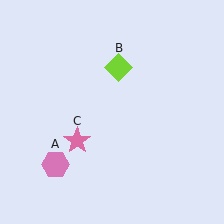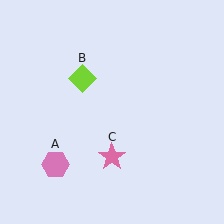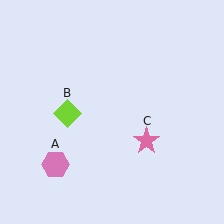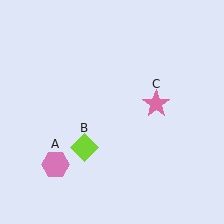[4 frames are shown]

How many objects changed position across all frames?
2 objects changed position: lime diamond (object B), pink star (object C).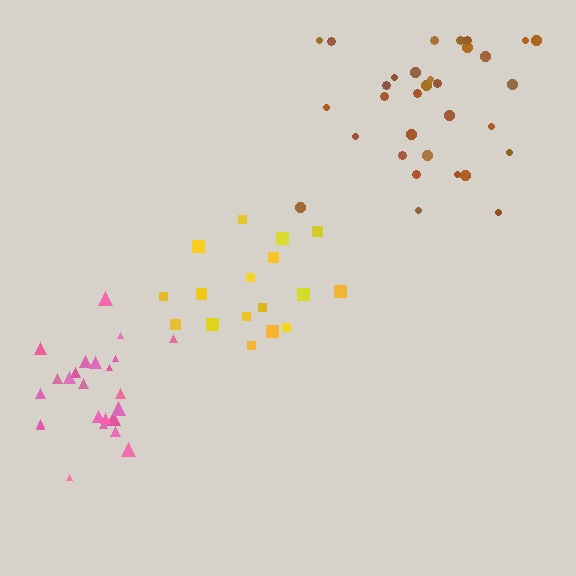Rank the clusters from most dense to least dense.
pink, brown, yellow.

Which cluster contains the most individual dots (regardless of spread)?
Brown (33).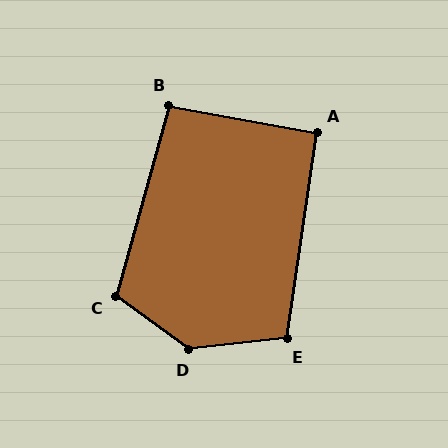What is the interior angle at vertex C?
Approximately 111 degrees (obtuse).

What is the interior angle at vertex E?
Approximately 105 degrees (obtuse).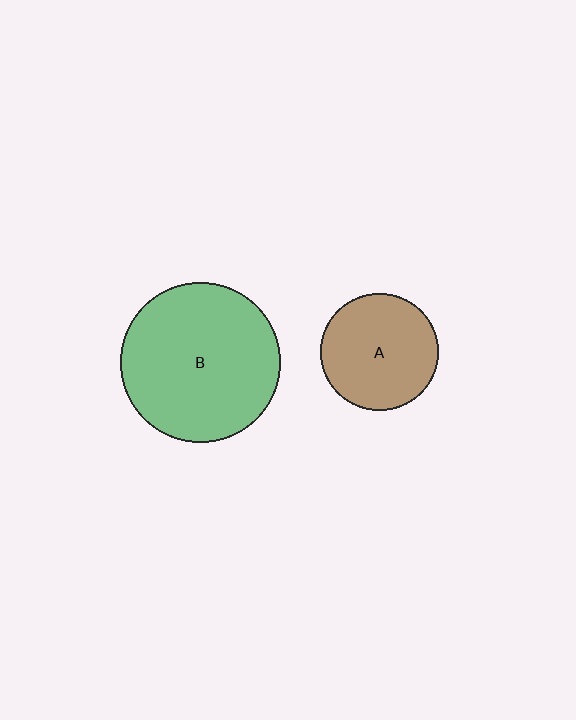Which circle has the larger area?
Circle B (green).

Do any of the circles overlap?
No, none of the circles overlap.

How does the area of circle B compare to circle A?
Approximately 1.9 times.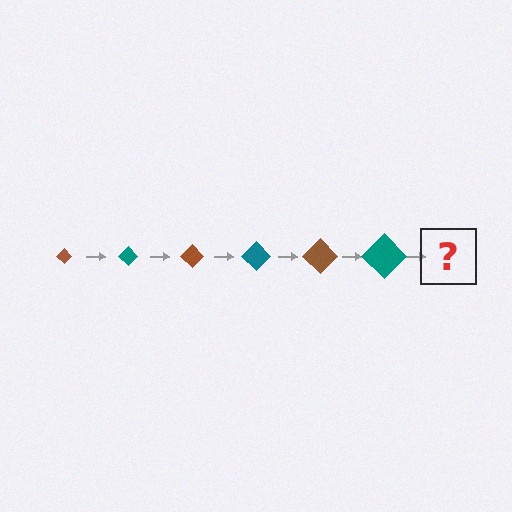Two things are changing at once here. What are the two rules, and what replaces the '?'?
The two rules are that the diamond grows larger each step and the color cycles through brown and teal. The '?' should be a brown diamond, larger than the previous one.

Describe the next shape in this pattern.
It should be a brown diamond, larger than the previous one.